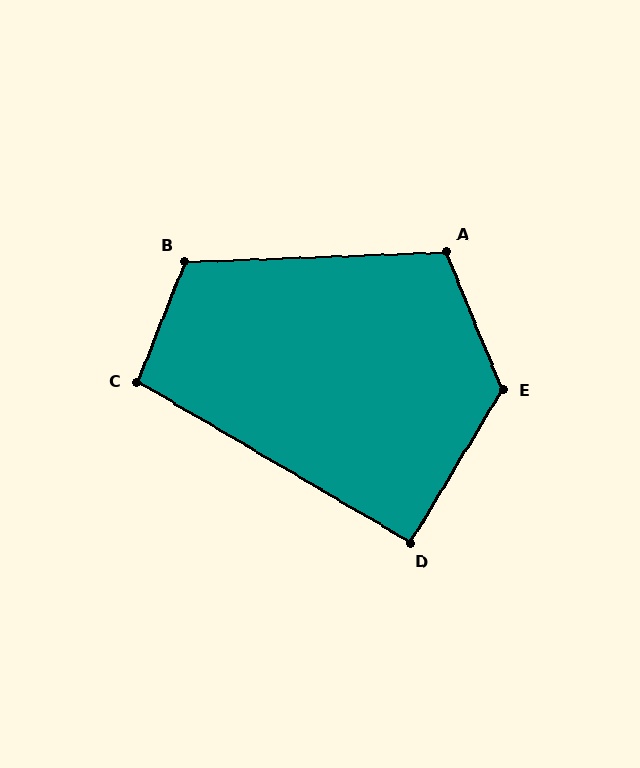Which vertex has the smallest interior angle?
D, at approximately 91 degrees.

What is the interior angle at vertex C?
Approximately 99 degrees (obtuse).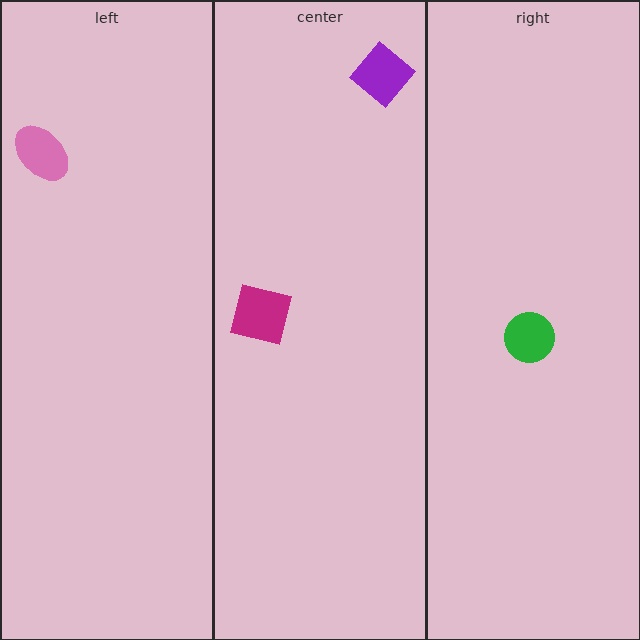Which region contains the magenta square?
The center region.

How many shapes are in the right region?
1.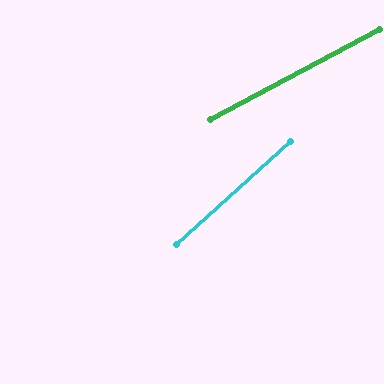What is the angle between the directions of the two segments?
Approximately 14 degrees.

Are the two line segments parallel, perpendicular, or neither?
Neither parallel nor perpendicular — they differ by about 14°.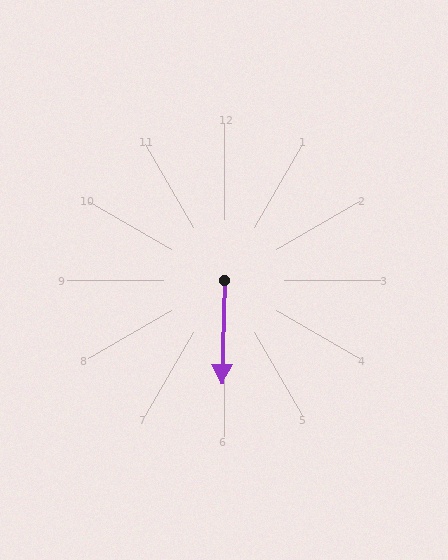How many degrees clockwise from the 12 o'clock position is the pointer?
Approximately 181 degrees.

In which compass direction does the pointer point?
South.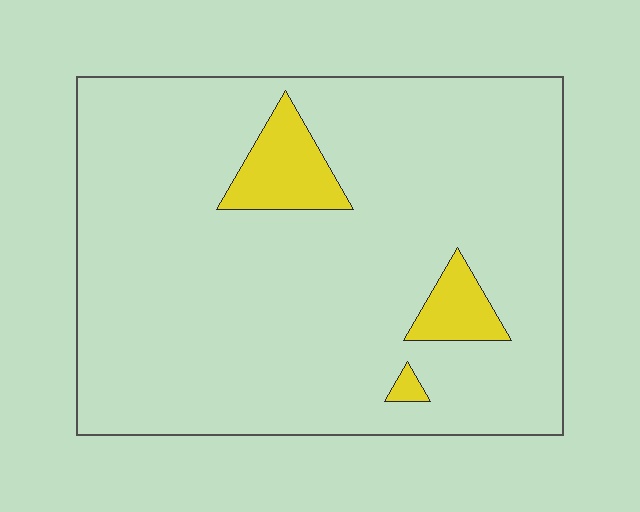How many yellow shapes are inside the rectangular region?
3.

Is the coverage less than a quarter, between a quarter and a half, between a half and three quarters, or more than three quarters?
Less than a quarter.